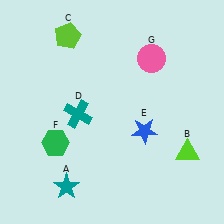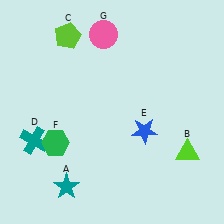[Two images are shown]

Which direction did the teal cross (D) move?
The teal cross (D) moved left.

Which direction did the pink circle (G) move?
The pink circle (G) moved left.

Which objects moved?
The objects that moved are: the teal cross (D), the pink circle (G).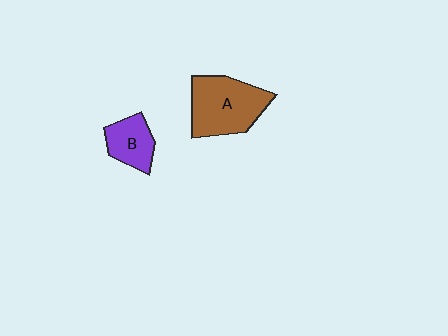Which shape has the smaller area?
Shape B (purple).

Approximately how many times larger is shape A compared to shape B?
Approximately 1.9 times.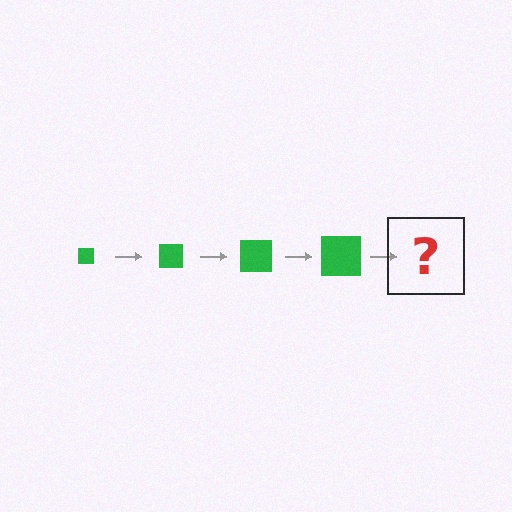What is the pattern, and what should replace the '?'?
The pattern is that the square gets progressively larger each step. The '?' should be a green square, larger than the previous one.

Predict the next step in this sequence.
The next step is a green square, larger than the previous one.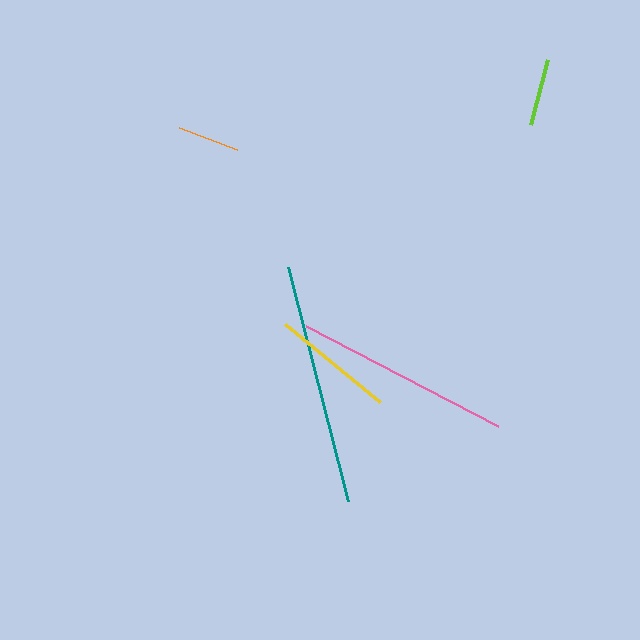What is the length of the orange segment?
The orange segment is approximately 63 pixels long.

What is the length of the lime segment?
The lime segment is approximately 67 pixels long.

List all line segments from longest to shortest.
From longest to shortest: teal, pink, yellow, lime, orange.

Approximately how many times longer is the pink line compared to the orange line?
The pink line is approximately 3.5 times the length of the orange line.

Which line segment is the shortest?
The orange line is the shortest at approximately 63 pixels.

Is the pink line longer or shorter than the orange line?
The pink line is longer than the orange line.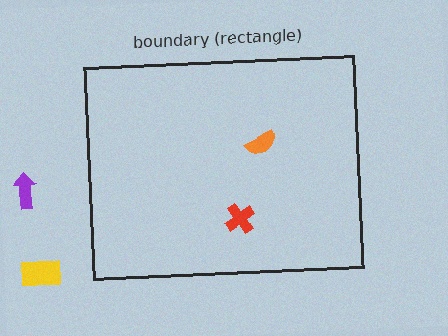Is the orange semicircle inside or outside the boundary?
Inside.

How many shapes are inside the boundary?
2 inside, 2 outside.